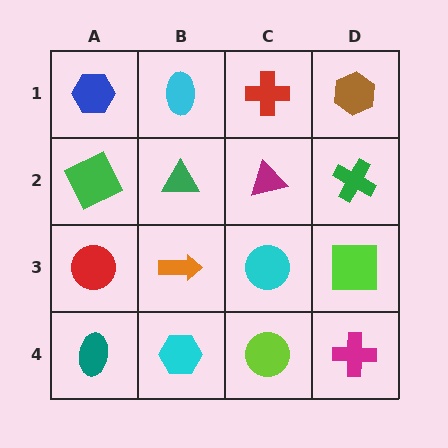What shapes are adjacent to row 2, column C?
A red cross (row 1, column C), a cyan circle (row 3, column C), a green triangle (row 2, column B), a green cross (row 2, column D).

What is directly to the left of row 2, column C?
A green triangle.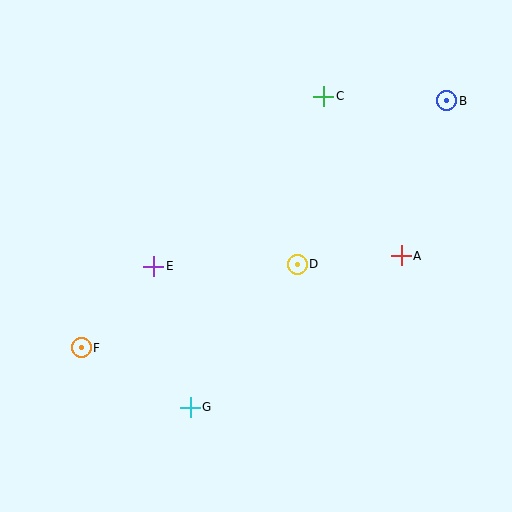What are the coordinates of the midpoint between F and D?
The midpoint between F and D is at (189, 306).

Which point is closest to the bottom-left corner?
Point F is closest to the bottom-left corner.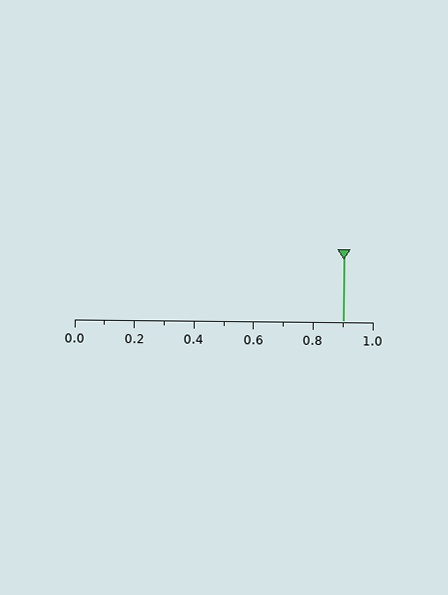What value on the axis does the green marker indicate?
The marker indicates approximately 0.9.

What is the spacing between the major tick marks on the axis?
The major ticks are spaced 0.2 apart.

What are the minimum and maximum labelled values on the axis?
The axis runs from 0.0 to 1.0.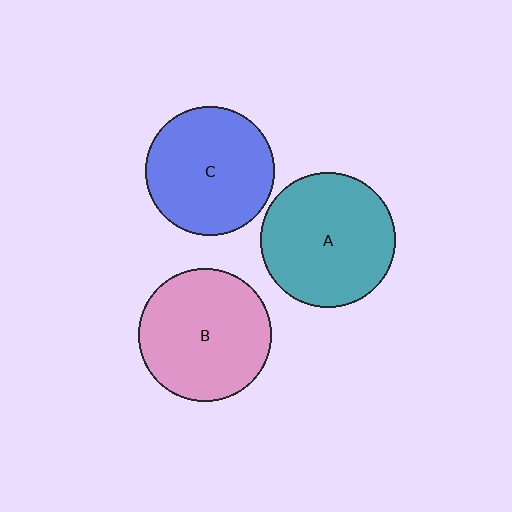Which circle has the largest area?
Circle A (teal).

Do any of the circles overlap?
No, none of the circles overlap.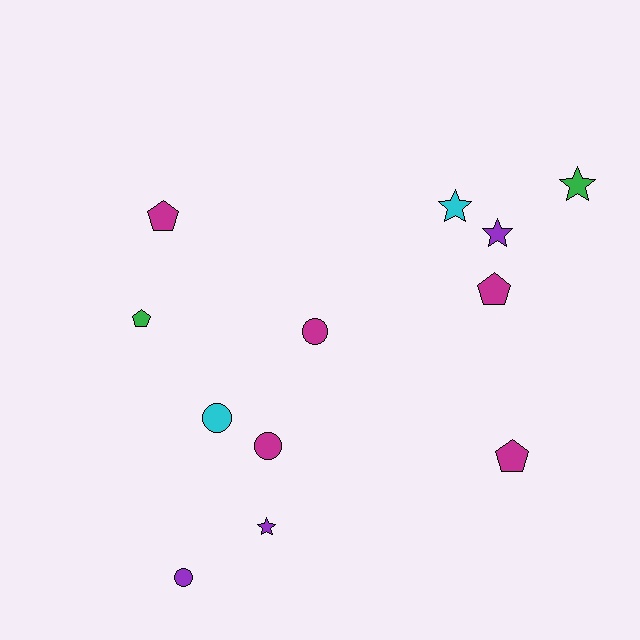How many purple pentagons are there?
There are no purple pentagons.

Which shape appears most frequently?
Pentagon, with 4 objects.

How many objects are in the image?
There are 12 objects.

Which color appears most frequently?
Magenta, with 5 objects.